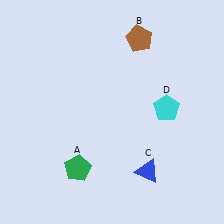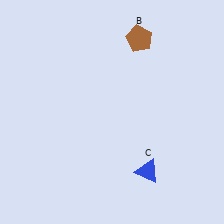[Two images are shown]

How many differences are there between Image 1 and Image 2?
There are 2 differences between the two images.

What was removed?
The green pentagon (A), the cyan pentagon (D) were removed in Image 2.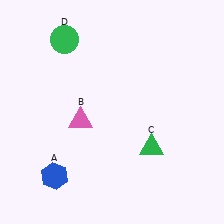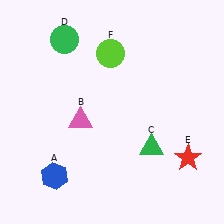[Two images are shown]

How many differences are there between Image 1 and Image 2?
There are 2 differences between the two images.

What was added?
A red star (E), a lime circle (F) were added in Image 2.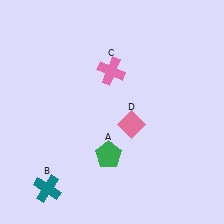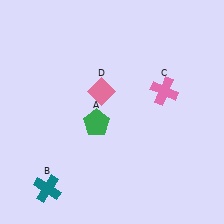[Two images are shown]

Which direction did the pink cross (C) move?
The pink cross (C) moved right.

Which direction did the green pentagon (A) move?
The green pentagon (A) moved up.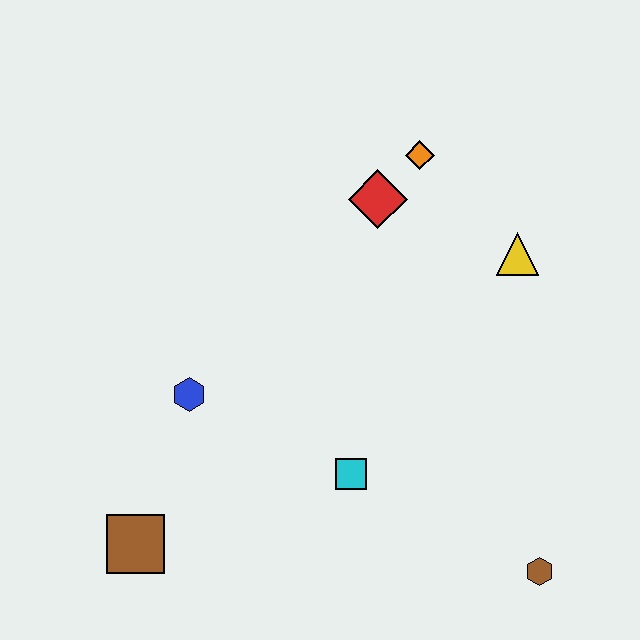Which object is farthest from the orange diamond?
The brown square is farthest from the orange diamond.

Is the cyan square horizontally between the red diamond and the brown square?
Yes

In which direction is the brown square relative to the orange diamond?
The brown square is below the orange diamond.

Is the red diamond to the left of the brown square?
No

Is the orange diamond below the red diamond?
No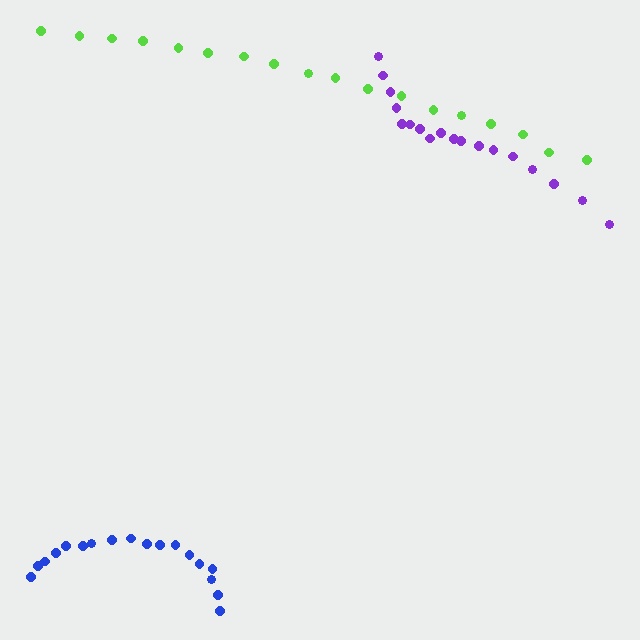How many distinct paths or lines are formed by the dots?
There are 3 distinct paths.